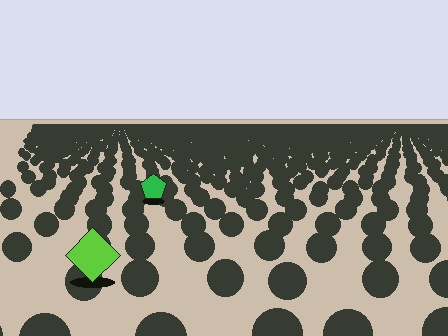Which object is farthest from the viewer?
The green pentagon is farthest from the viewer. It appears smaller and the ground texture around it is denser.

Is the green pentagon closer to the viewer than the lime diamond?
No. The lime diamond is closer — you can tell from the texture gradient: the ground texture is coarser near it.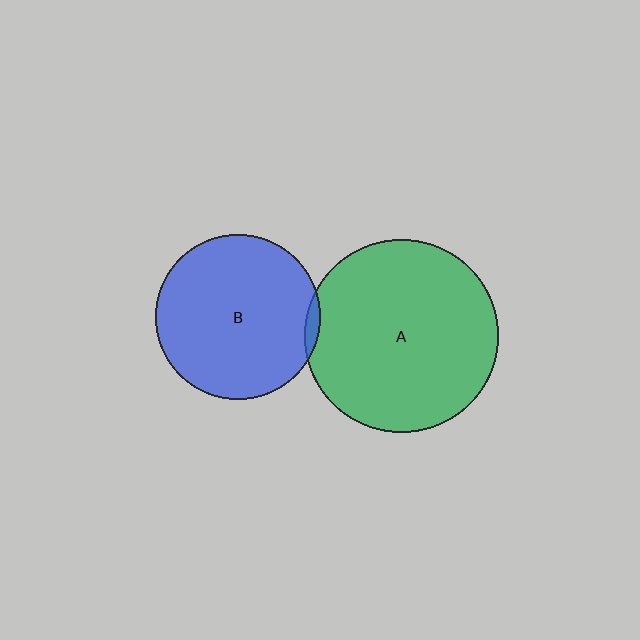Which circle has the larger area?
Circle A (green).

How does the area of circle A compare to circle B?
Approximately 1.4 times.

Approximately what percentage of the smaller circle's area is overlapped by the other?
Approximately 5%.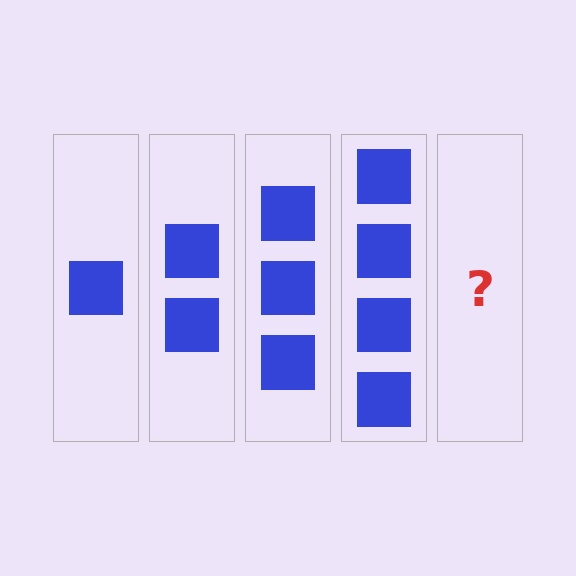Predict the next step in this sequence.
The next step is 5 squares.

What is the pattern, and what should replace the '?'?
The pattern is that each step adds one more square. The '?' should be 5 squares.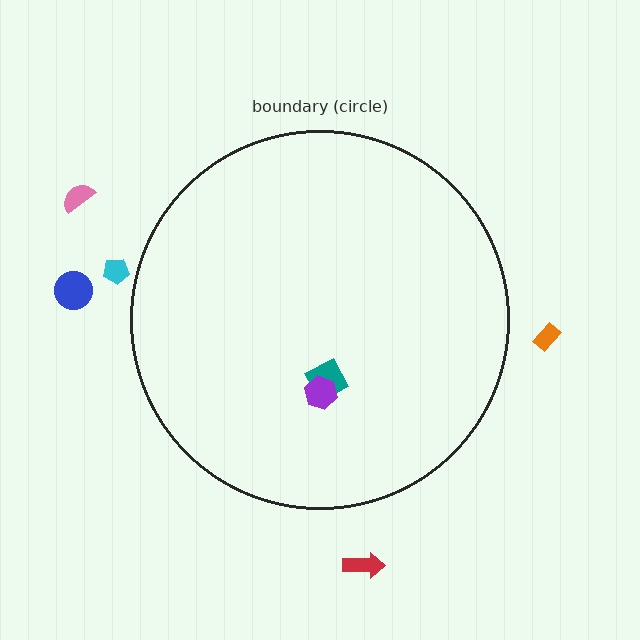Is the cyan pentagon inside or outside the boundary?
Outside.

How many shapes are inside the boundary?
2 inside, 5 outside.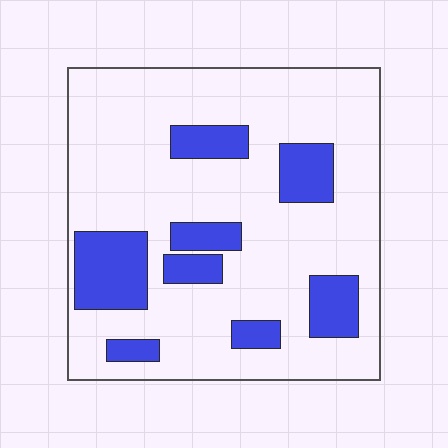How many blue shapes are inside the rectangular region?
8.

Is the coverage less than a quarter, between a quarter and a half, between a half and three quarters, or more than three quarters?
Less than a quarter.